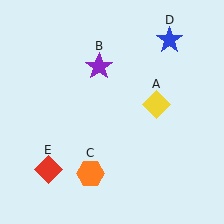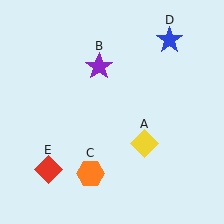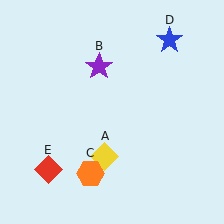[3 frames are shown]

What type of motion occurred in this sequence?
The yellow diamond (object A) rotated clockwise around the center of the scene.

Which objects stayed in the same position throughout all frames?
Purple star (object B) and orange hexagon (object C) and blue star (object D) and red diamond (object E) remained stationary.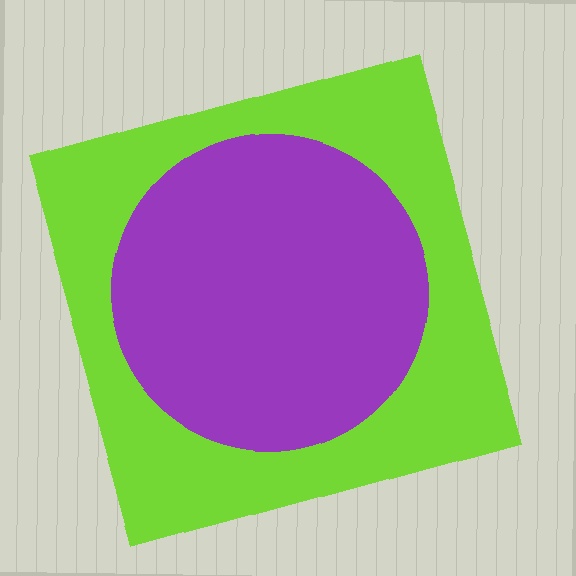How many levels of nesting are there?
2.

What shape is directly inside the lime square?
The purple circle.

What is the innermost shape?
The purple circle.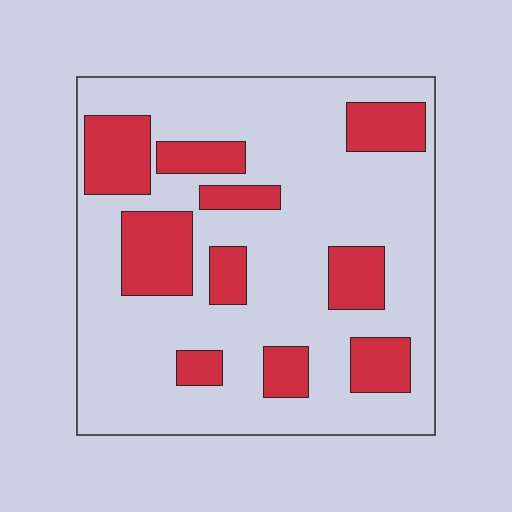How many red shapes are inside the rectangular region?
10.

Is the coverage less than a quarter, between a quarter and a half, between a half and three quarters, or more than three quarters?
Between a quarter and a half.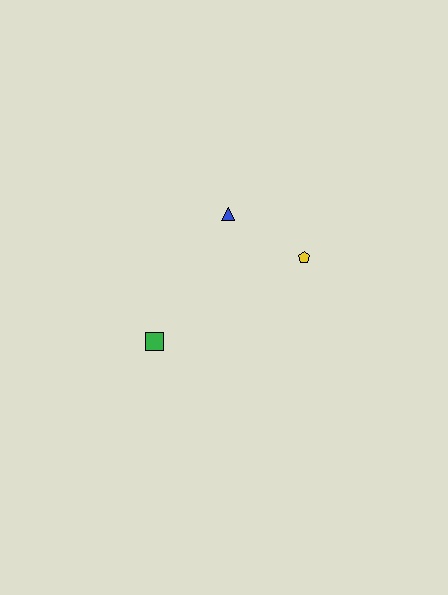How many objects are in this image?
There are 3 objects.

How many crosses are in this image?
There are no crosses.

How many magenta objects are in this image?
There are no magenta objects.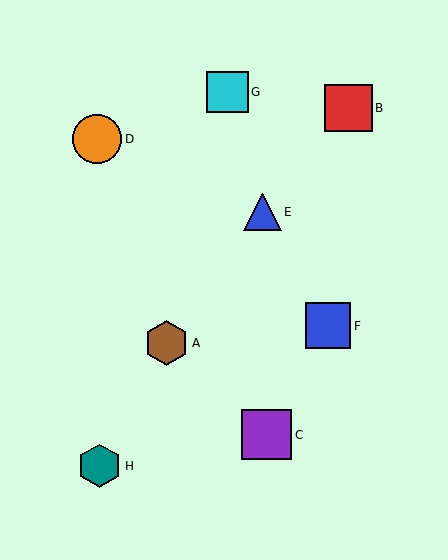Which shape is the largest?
The purple square (labeled C) is the largest.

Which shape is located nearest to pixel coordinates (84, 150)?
The orange circle (labeled D) at (97, 139) is nearest to that location.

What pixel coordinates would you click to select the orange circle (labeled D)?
Click at (97, 139) to select the orange circle D.